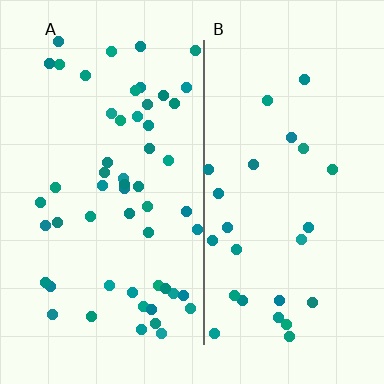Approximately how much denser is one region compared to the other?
Approximately 2.1× — region A over region B.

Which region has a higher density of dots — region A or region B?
A (the left).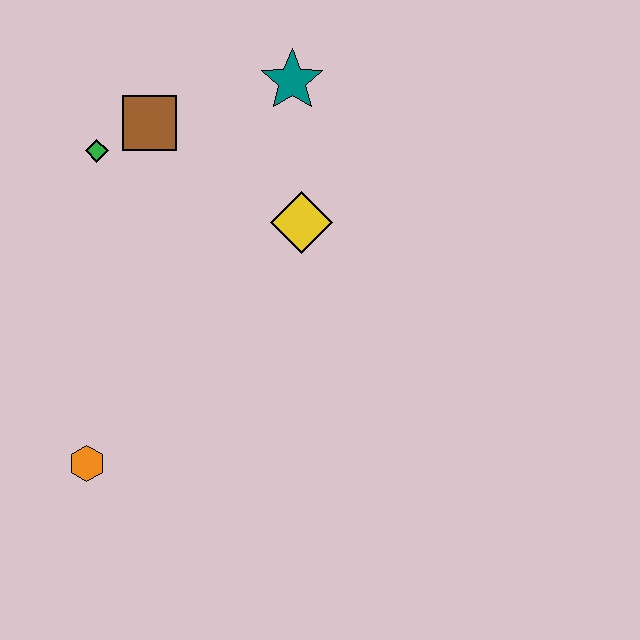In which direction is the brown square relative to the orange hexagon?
The brown square is above the orange hexagon.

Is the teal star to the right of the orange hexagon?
Yes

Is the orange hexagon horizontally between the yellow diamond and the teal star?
No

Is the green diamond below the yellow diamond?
No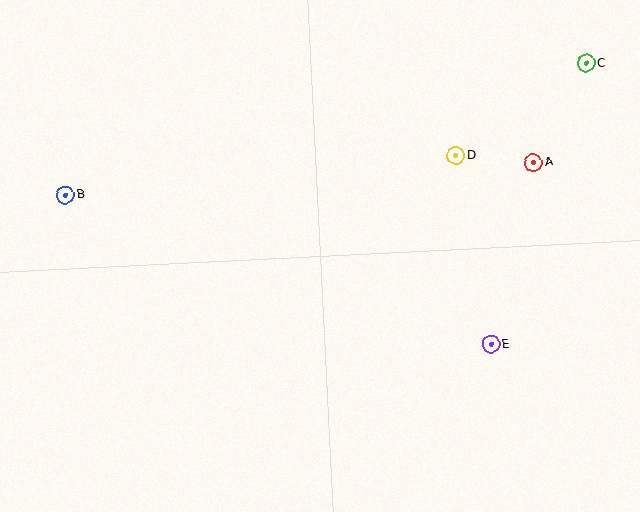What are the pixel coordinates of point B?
Point B is at (65, 195).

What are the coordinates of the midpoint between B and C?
The midpoint between B and C is at (326, 129).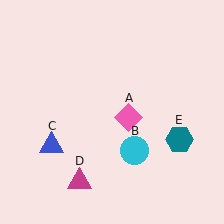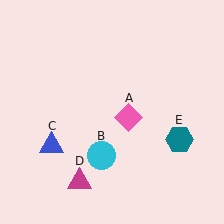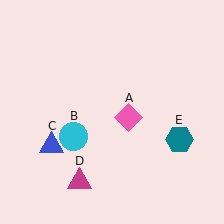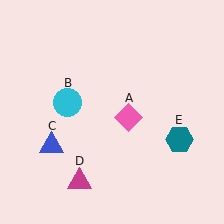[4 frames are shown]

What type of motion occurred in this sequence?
The cyan circle (object B) rotated clockwise around the center of the scene.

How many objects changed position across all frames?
1 object changed position: cyan circle (object B).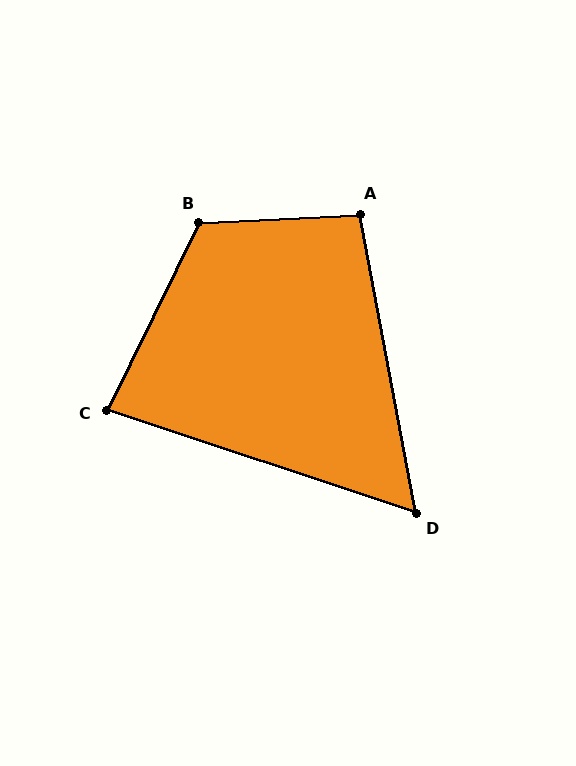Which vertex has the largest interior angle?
B, at approximately 119 degrees.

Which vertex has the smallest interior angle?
D, at approximately 61 degrees.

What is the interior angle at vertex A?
Approximately 98 degrees (obtuse).